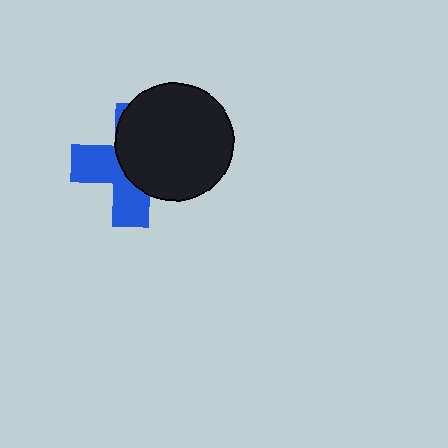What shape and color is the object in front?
The object in front is a black circle.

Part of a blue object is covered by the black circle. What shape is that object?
It is a cross.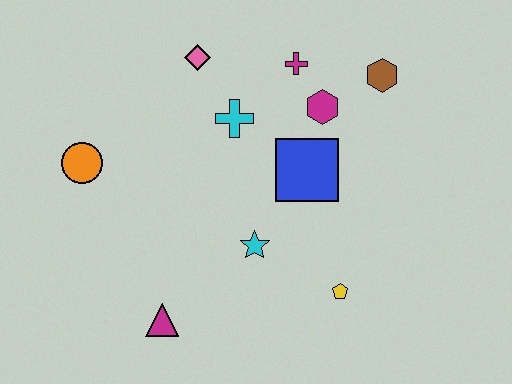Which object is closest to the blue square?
The magenta hexagon is closest to the blue square.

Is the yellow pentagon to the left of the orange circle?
No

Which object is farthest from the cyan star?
The brown hexagon is farthest from the cyan star.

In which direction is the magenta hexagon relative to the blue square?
The magenta hexagon is above the blue square.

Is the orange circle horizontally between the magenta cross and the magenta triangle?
No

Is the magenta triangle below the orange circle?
Yes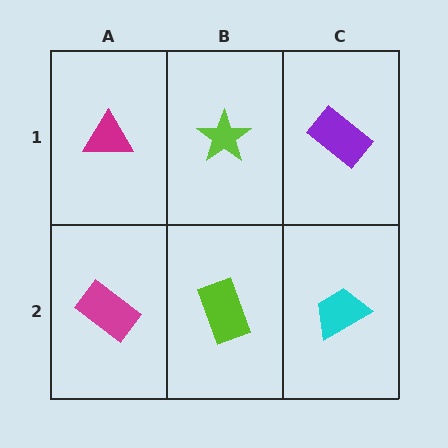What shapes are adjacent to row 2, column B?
A lime star (row 1, column B), a magenta rectangle (row 2, column A), a cyan trapezoid (row 2, column C).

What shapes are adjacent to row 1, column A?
A magenta rectangle (row 2, column A), a lime star (row 1, column B).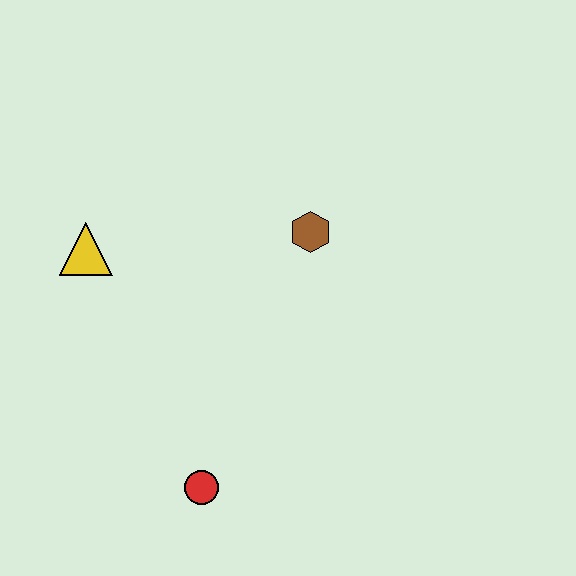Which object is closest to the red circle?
The yellow triangle is closest to the red circle.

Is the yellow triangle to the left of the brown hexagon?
Yes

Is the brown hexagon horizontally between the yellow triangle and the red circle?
No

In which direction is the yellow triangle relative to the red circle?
The yellow triangle is above the red circle.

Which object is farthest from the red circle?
The brown hexagon is farthest from the red circle.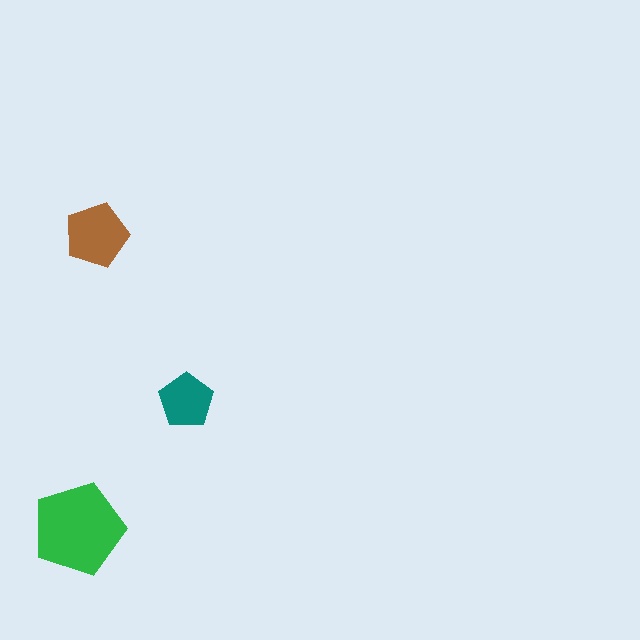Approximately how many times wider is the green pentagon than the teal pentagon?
About 1.5 times wider.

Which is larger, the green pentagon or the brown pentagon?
The green one.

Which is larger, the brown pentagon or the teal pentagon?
The brown one.